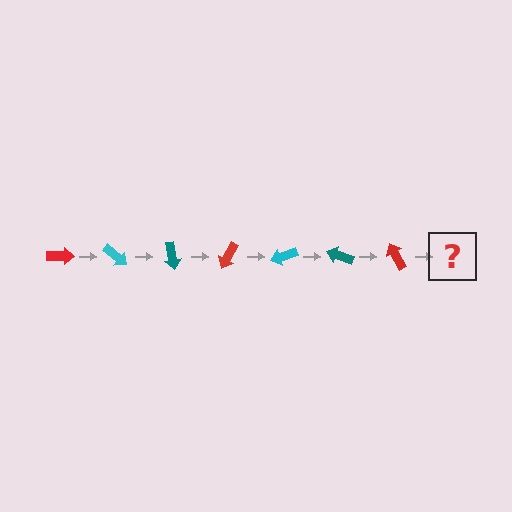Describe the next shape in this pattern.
It should be a cyan arrow, rotated 280 degrees from the start.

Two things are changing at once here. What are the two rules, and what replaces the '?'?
The two rules are that it rotates 40 degrees each step and the color cycles through red, cyan, and teal. The '?' should be a cyan arrow, rotated 280 degrees from the start.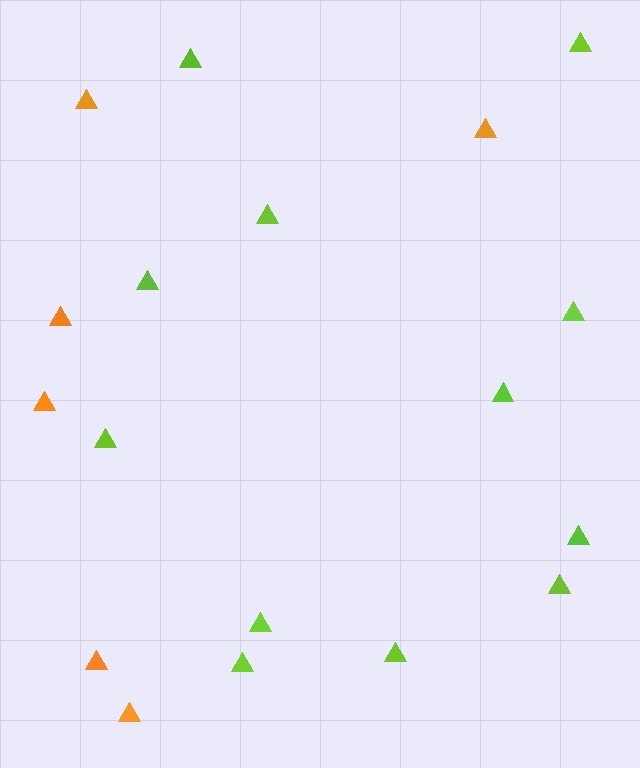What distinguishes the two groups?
There are 2 groups: one group of orange triangles (6) and one group of lime triangles (12).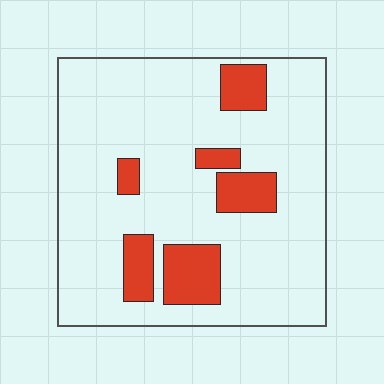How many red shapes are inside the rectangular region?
6.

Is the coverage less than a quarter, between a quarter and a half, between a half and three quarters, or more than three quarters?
Less than a quarter.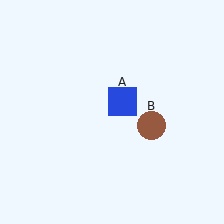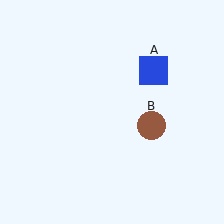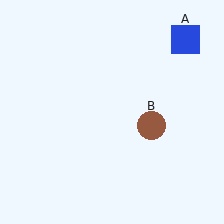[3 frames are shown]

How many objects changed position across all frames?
1 object changed position: blue square (object A).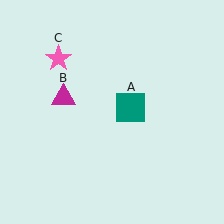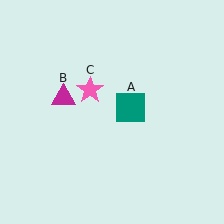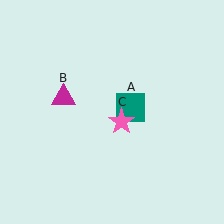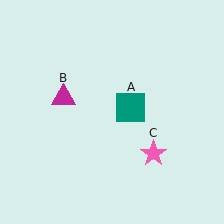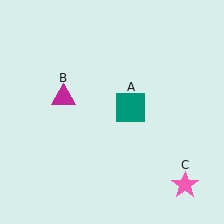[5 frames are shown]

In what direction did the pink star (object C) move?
The pink star (object C) moved down and to the right.